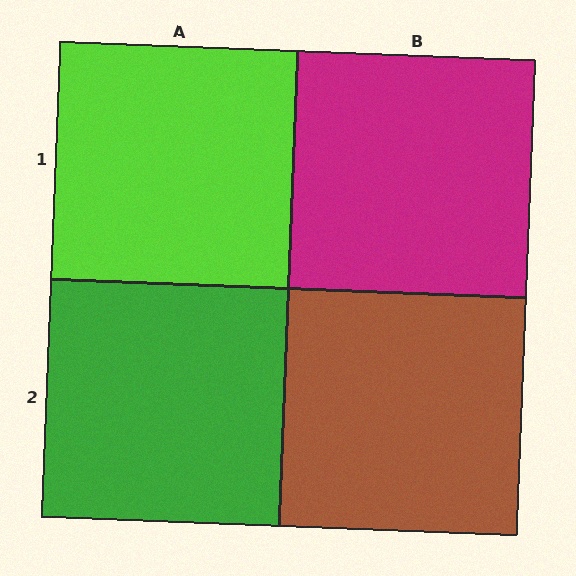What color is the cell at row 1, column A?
Lime.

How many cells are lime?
1 cell is lime.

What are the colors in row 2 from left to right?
Green, brown.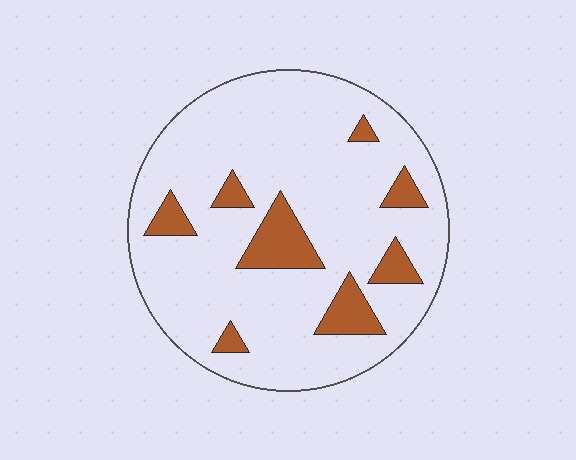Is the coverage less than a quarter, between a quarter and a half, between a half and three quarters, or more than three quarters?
Less than a quarter.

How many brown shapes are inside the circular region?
8.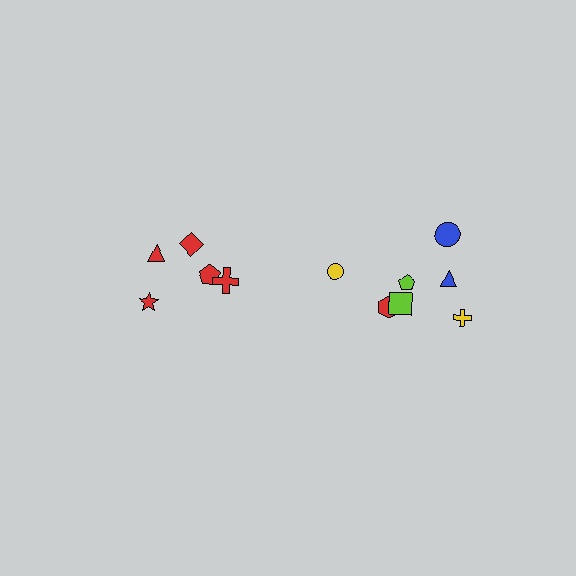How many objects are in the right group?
There are 7 objects.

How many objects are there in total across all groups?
There are 12 objects.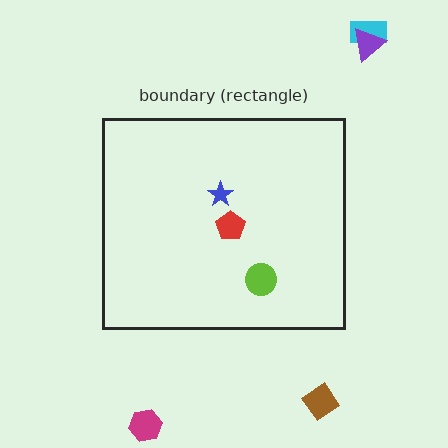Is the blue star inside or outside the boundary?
Inside.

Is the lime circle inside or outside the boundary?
Inside.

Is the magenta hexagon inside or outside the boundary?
Outside.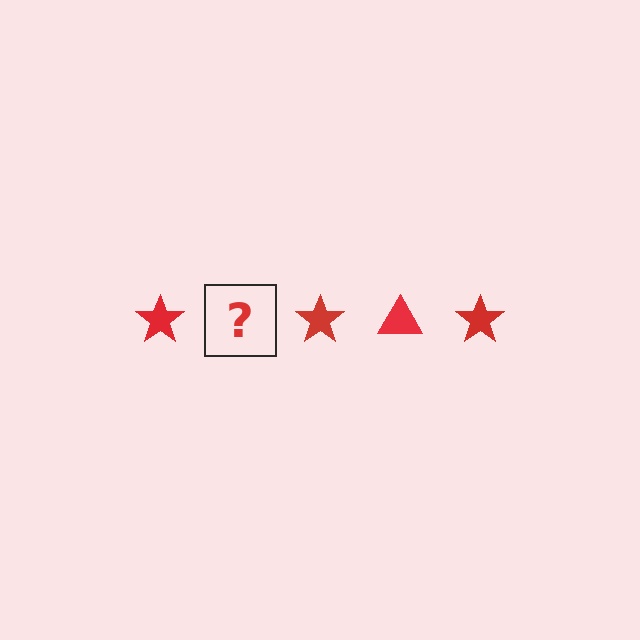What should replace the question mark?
The question mark should be replaced with a red triangle.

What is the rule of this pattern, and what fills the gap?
The rule is that the pattern cycles through star, triangle shapes in red. The gap should be filled with a red triangle.